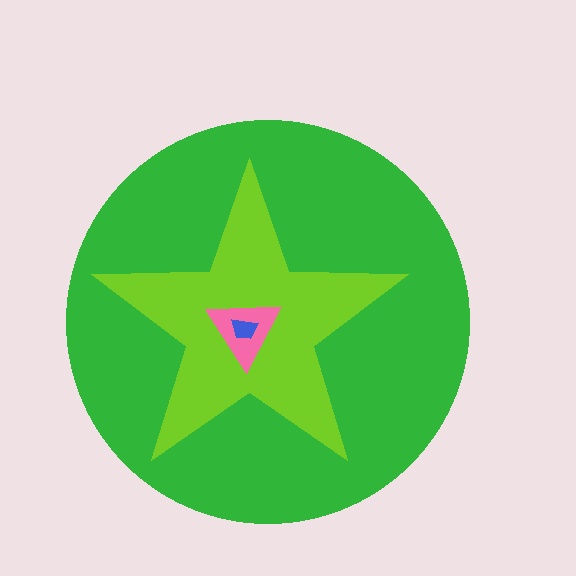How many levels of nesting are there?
4.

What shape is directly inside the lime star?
The pink triangle.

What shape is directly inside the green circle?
The lime star.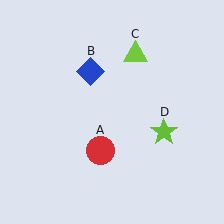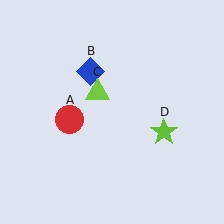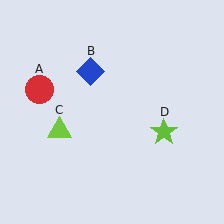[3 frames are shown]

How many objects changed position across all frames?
2 objects changed position: red circle (object A), lime triangle (object C).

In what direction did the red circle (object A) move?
The red circle (object A) moved up and to the left.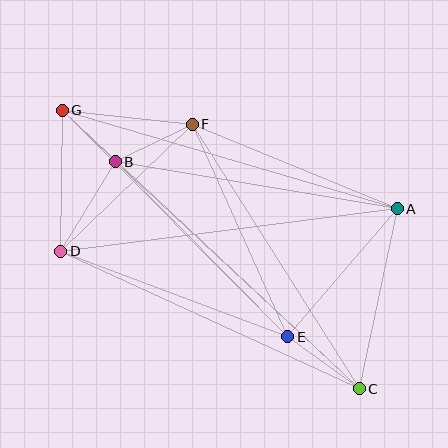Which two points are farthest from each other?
Points C and G are farthest from each other.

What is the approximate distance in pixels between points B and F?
The distance between B and F is approximately 86 pixels.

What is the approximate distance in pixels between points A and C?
The distance between A and C is approximately 184 pixels.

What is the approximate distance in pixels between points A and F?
The distance between A and F is approximately 222 pixels.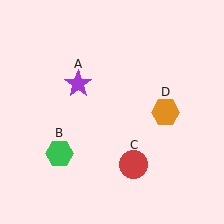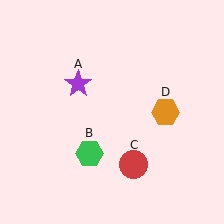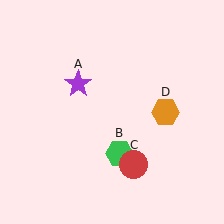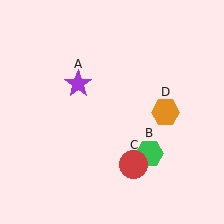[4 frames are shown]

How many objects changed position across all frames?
1 object changed position: green hexagon (object B).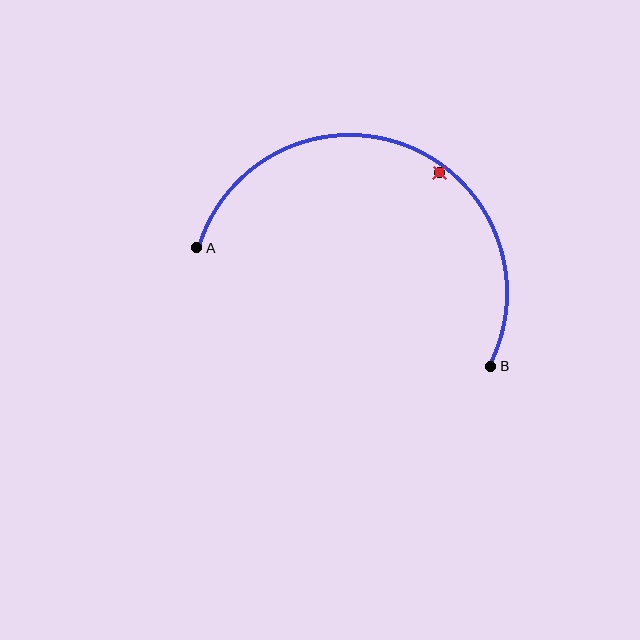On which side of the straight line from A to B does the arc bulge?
The arc bulges above the straight line connecting A and B.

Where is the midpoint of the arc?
The arc midpoint is the point on the curve farthest from the straight line joining A and B. It sits above that line.